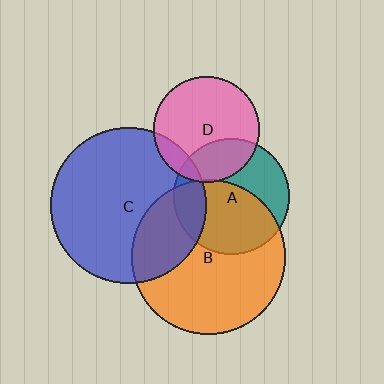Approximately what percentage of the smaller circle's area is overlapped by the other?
Approximately 30%.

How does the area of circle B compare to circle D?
Approximately 2.1 times.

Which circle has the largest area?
Circle C (blue).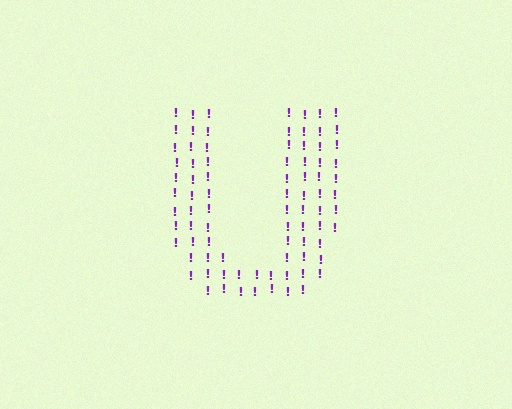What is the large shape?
The large shape is the letter U.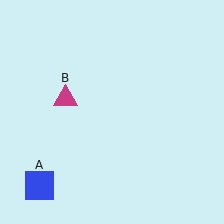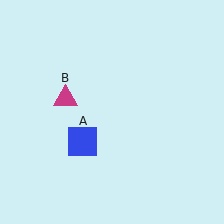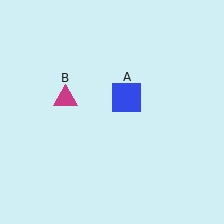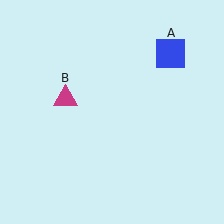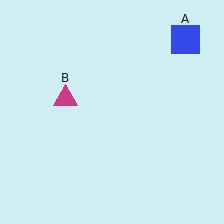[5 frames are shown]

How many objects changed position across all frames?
1 object changed position: blue square (object A).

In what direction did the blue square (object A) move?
The blue square (object A) moved up and to the right.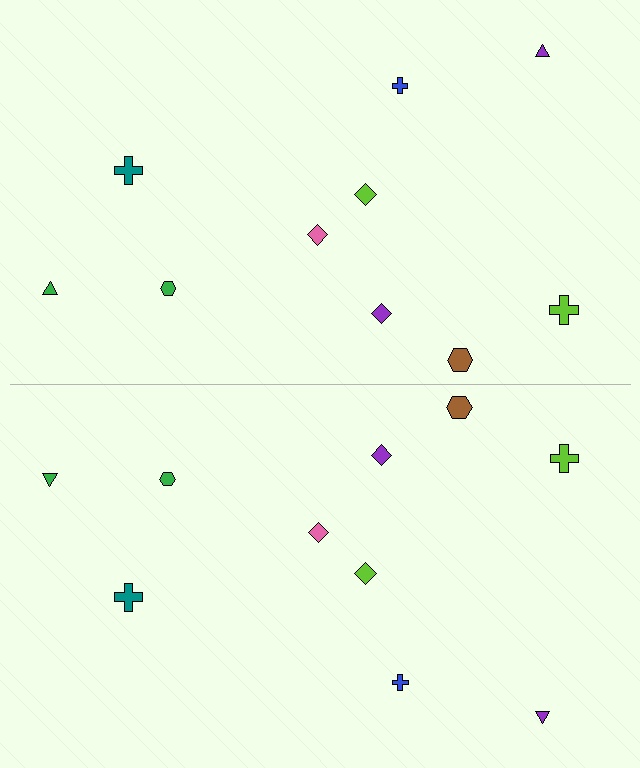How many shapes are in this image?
There are 20 shapes in this image.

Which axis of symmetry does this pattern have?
The pattern has a horizontal axis of symmetry running through the center of the image.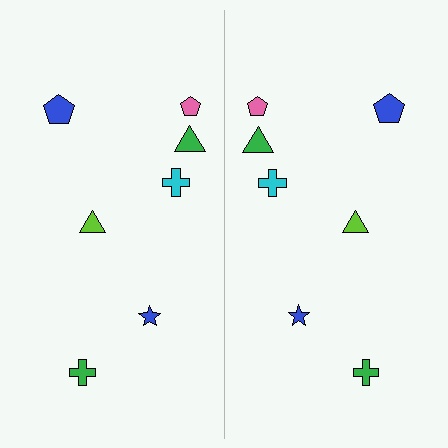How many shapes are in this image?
There are 14 shapes in this image.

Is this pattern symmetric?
Yes, this pattern has bilateral (reflection) symmetry.